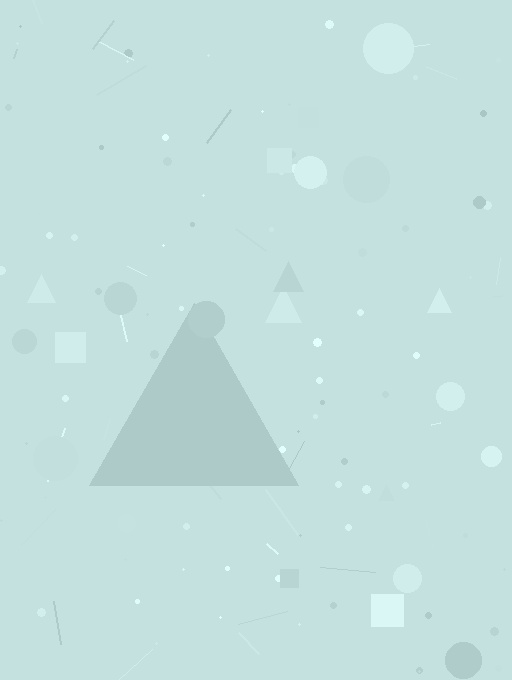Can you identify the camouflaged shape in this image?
The camouflaged shape is a triangle.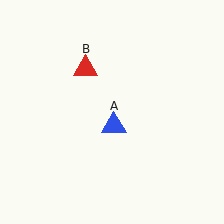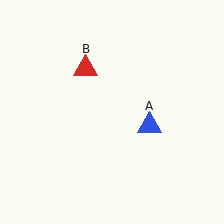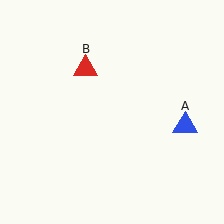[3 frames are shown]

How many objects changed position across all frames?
1 object changed position: blue triangle (object A).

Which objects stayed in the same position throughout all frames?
Red triangle (object B) remained stationary.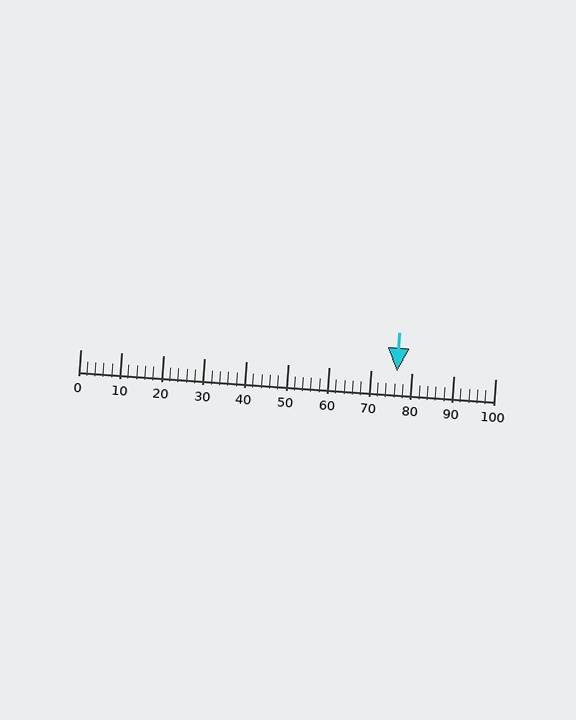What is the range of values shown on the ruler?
The ruler shows values from 0 to 100.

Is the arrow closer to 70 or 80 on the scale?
The arrow is closer to 80.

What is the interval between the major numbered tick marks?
The major tick marks are spaced 10 units apart.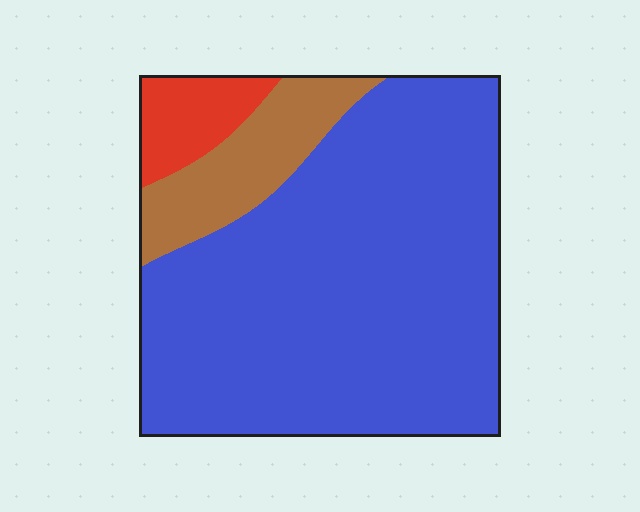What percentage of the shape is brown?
Brown covers 14% of the shape.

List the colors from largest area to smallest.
From largest to smallest: blue, brown, red.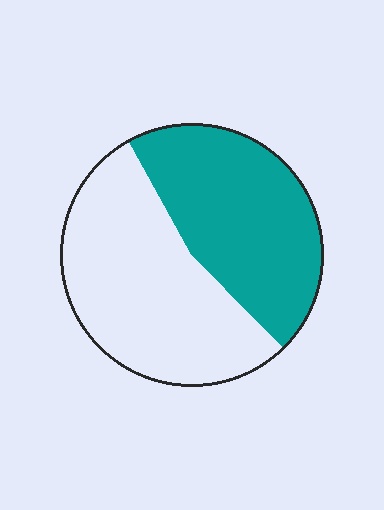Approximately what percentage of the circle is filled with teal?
Approximately 45%.